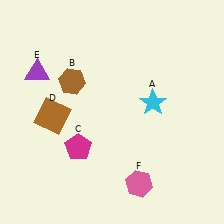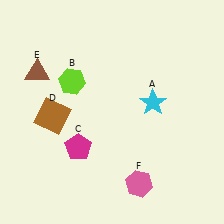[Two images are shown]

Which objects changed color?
B changed from brown to lime. E changed from purple to brown.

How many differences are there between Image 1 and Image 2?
There are 2 differences between the two images.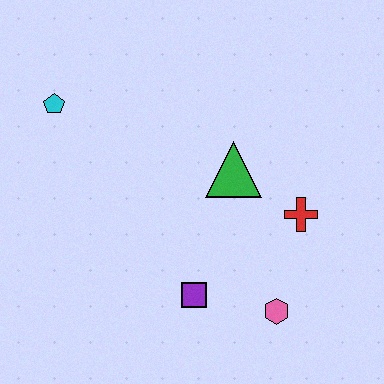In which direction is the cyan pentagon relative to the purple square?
The cyan pentagon is above the purple square.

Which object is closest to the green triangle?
The red cross is closest to the green triangle.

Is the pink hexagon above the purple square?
No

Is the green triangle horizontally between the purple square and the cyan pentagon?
No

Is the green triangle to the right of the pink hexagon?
No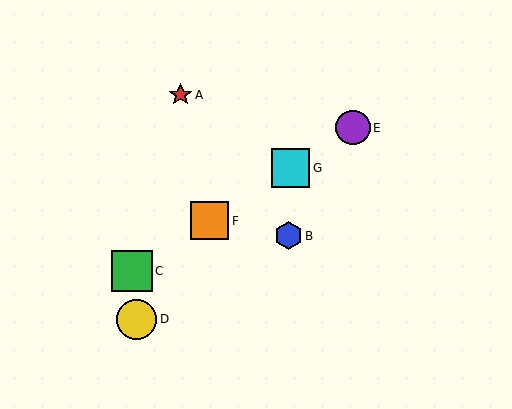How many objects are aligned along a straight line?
4 objects (C, E, F, G) are aligned along a straight line.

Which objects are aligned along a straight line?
Objects C, E, F, G are aligned along a straight line.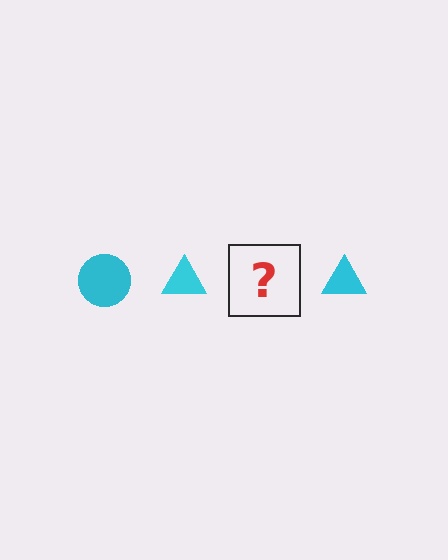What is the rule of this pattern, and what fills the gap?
The rule is that the pattern cycles through circle, triangle shapes in cyan. The gap should be filled with a cyan circle.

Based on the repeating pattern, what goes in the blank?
The blank should be a cyan circle.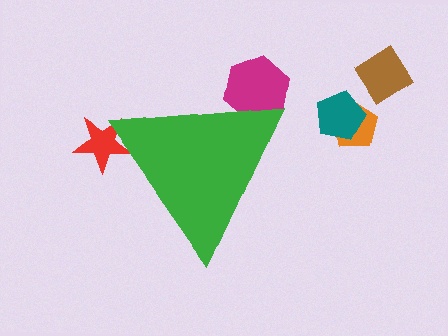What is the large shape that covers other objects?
A green triangle.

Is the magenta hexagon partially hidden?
Yes, the magenta hexagon is partially hidden behind the green triangle.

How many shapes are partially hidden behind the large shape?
2 shapes are partially hidden.